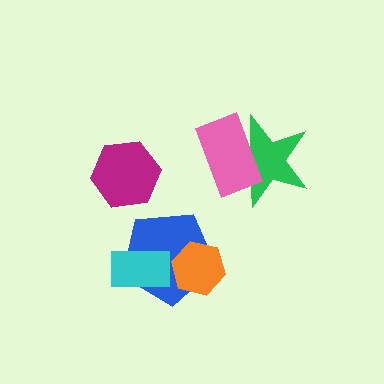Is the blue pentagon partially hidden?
Yes, it is partially covered by another shape.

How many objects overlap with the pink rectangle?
1 object overlaps with the pink rectangle.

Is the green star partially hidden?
Yes, it is partially covered by another shape.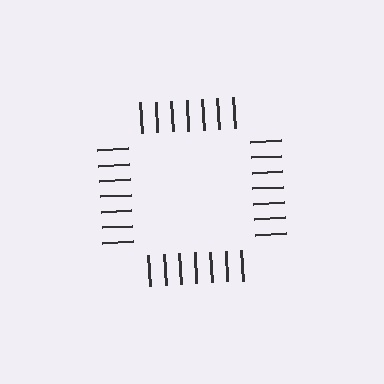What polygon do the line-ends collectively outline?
An illusory square — the line segments terminate on its edges but no continuous stroke is drawn.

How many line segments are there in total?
28 — 7 along each of the 4 edges.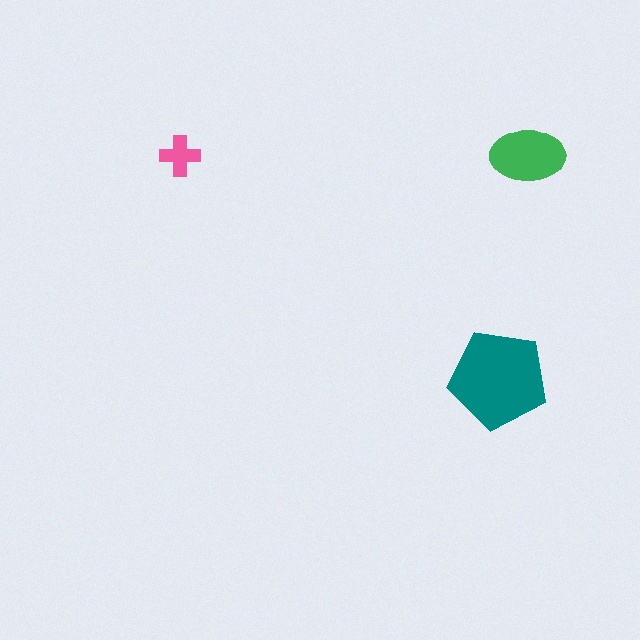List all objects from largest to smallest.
The teal pentagon, the green ellipse, the pink cross.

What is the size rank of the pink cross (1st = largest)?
3rd.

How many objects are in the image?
There are 3 objects in the image.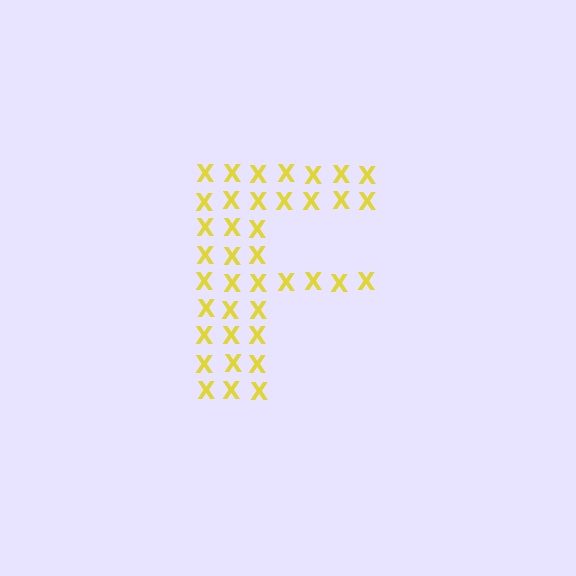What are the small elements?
The small elements are letter X's.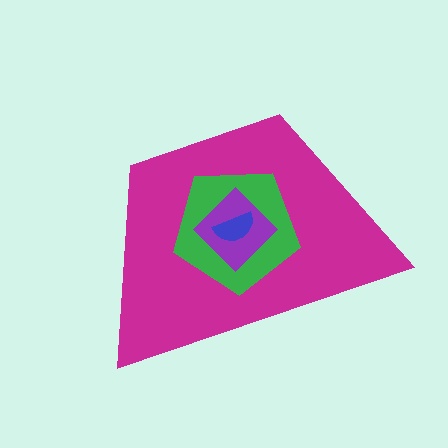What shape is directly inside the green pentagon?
The purple diamond.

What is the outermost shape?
The magenta trapezoid.